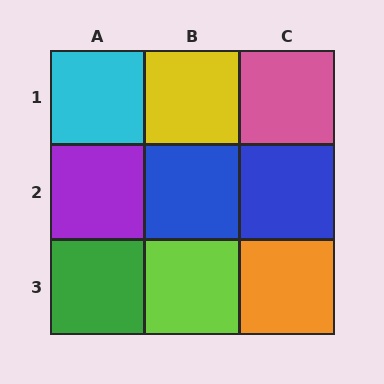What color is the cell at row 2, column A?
Purple.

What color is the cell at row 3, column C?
Orange.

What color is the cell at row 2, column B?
Blue.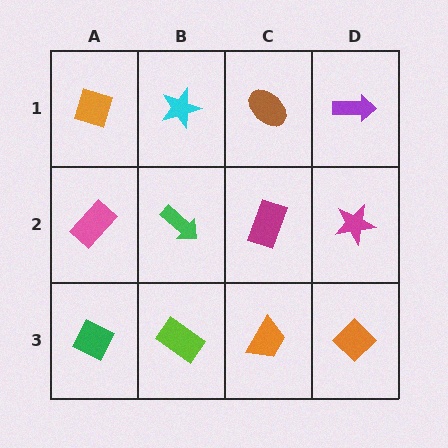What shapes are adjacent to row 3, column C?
A magenta rectangle (row 2, column C), a lime rectangle (row 3, column B), an orange diamond (row 3, column D).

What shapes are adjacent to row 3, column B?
A green arrow (row 2, column B), a green diamond (row 3, column A), an orange trapezoid (row 3, column C).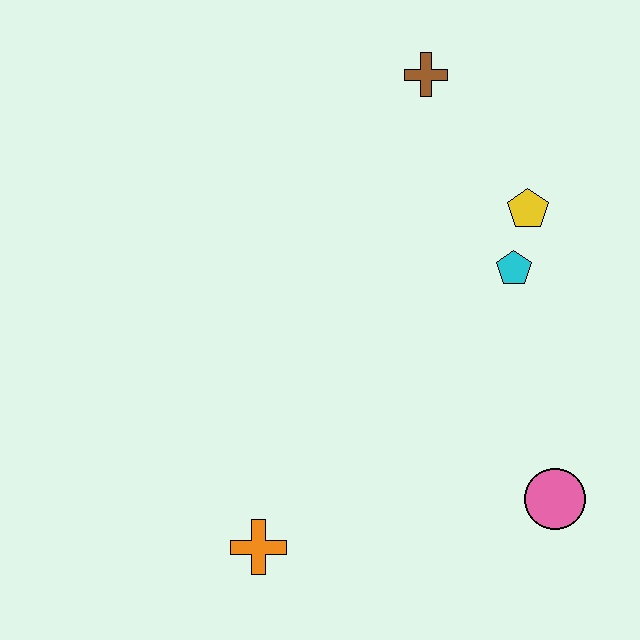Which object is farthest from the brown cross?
The orange cross is farthest from the brown cross.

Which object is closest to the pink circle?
The cyan pentagon is closest to the pink circle.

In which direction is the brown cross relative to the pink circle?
The brown cross is above the pink circle.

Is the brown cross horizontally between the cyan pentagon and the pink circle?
No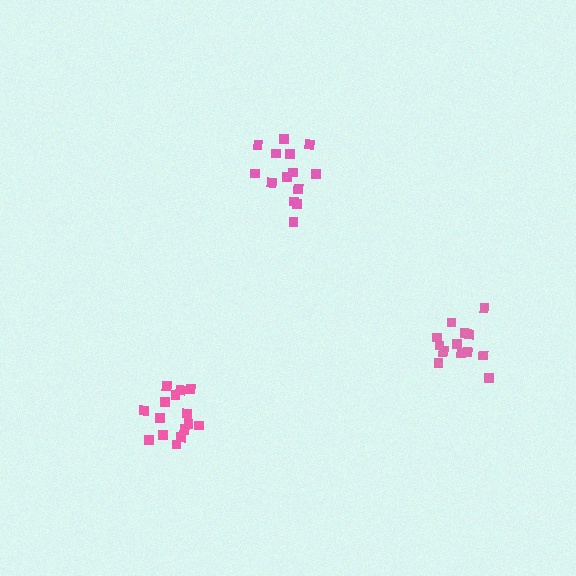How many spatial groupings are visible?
There are 3 spatial groupings.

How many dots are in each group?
Group 1: 14 dots, Group 2: 15 dots, Group 3: 14 dots (43 total).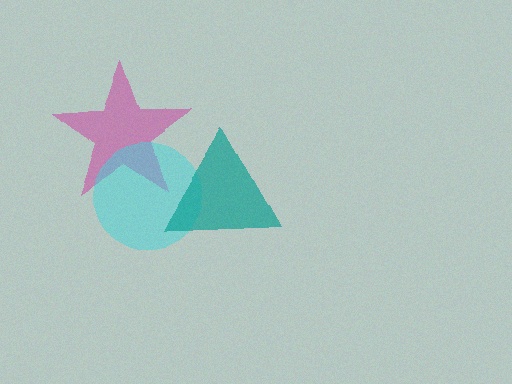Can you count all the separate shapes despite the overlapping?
Yes, there are 3 separate shapes.